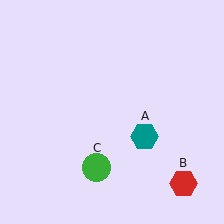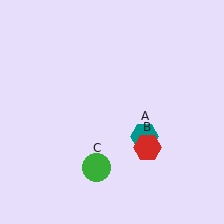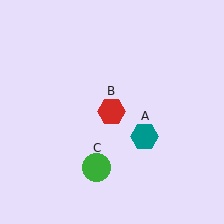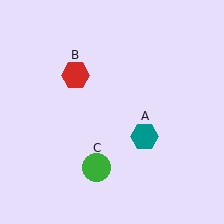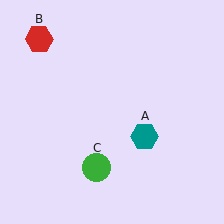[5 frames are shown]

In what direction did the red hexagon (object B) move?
The red hexagon (object B) moved up and to the left.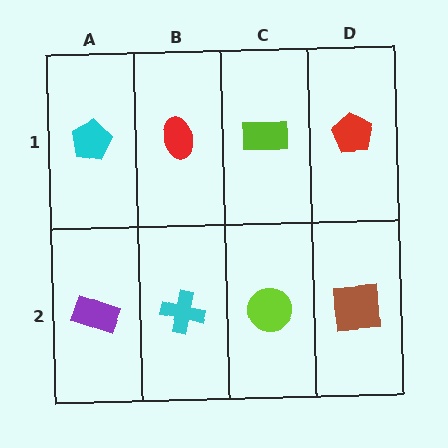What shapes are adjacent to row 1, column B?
A cyan cross (row 2, column B), a cyan pentagon (row 1, column A), a lime rectangle (row 1, column C).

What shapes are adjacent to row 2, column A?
A cyan pentagon (row 1, column A), a cyan cross (row 2, column B).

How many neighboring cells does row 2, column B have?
3.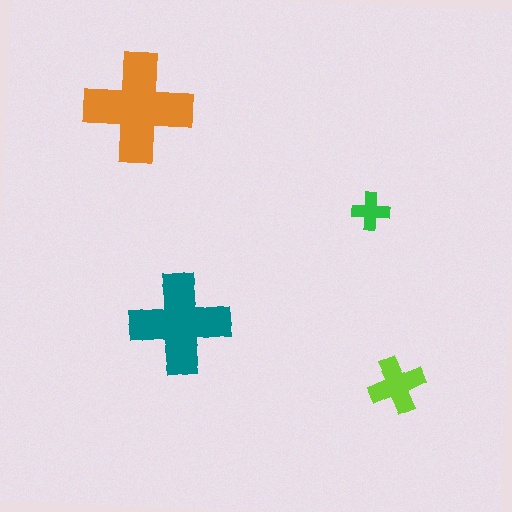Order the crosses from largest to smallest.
the orange one, the teal one, the lime one, the green one.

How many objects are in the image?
There are 4 objects in the image.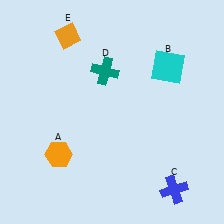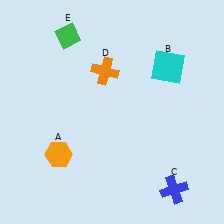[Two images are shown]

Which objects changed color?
D changed from teal to orange. E changed from orange to green.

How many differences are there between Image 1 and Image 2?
There are 2 differences between the two images.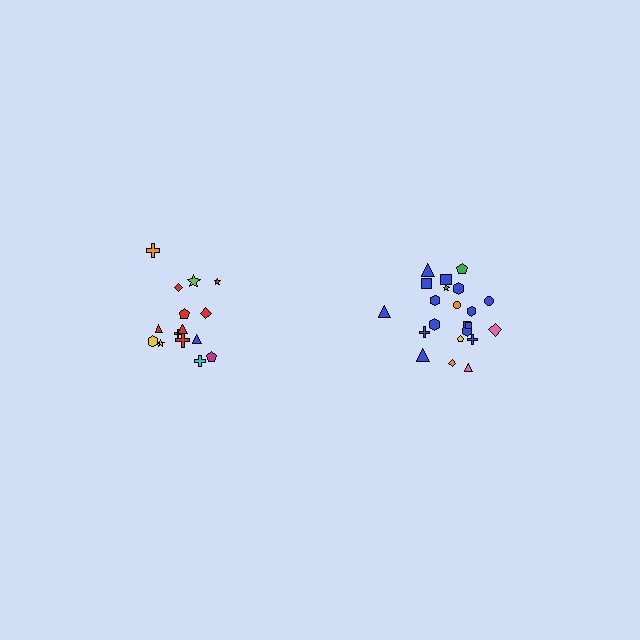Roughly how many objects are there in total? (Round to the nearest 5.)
Roughly 35 objects in total.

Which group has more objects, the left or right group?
The right group.